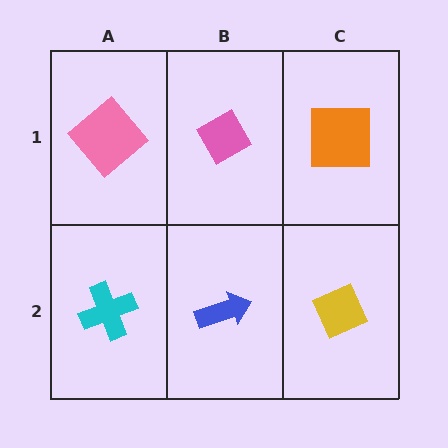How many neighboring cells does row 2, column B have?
3.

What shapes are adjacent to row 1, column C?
A yellow diamond (row 2, column C), a pink diamond (row 1, column B).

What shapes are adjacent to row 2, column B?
A pink diamond (row 1, column B), a cyan cross (row 2, column A), a yellow diamond (row 2, column C).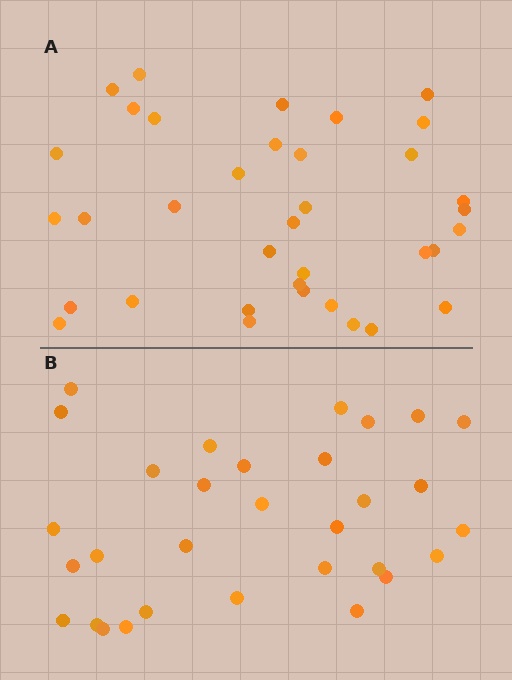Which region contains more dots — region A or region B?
Region A (the top region) has more dots.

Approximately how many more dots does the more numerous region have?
Region A has about 5 more dots than region B.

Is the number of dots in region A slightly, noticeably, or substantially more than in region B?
Region A has only slightly more — the two regions are fairly close. The ratio is roughly 1.2 to 1.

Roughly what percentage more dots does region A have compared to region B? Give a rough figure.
About 15% more.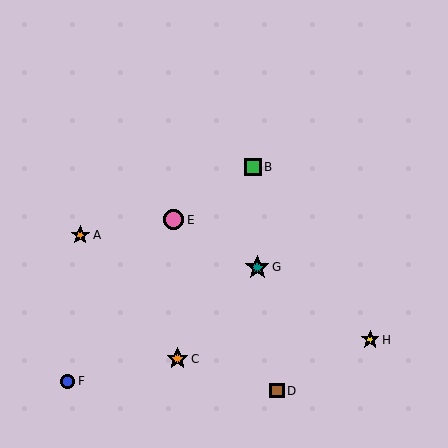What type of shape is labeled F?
Shape F is a blue circle.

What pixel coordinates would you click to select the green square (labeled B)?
Click at (253, 167) to select the green square B.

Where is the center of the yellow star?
The center of the yellow star is at (370, 340).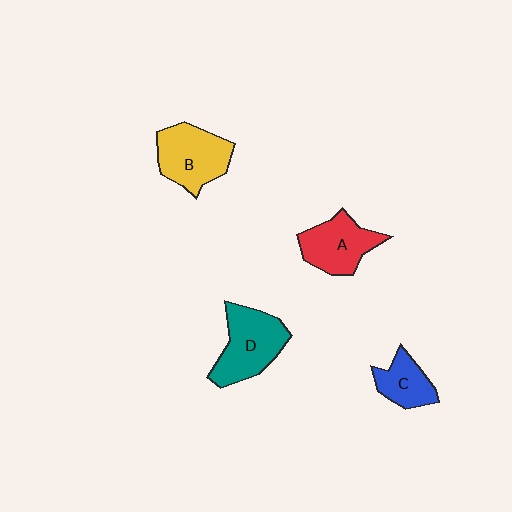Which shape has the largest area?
Shape D (teal).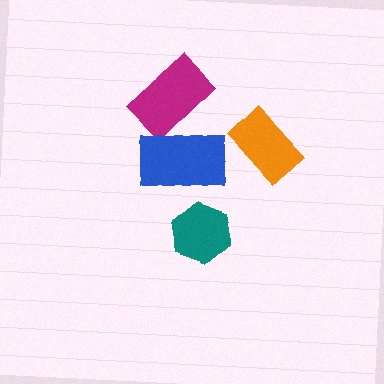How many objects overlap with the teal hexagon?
0 objects overlap with the teal hexagon.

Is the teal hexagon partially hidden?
No, no other shape covers it.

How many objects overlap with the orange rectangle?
0 objects overlap with the orange rectangle.